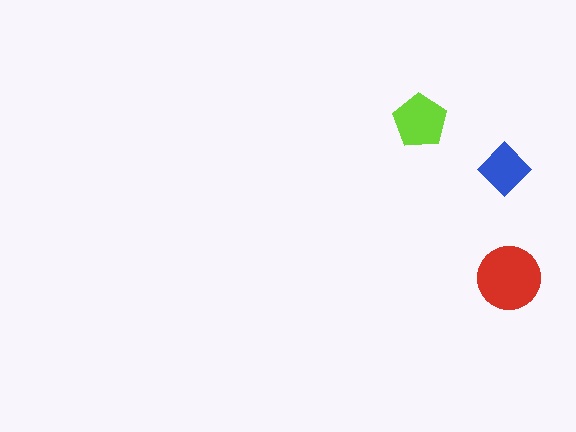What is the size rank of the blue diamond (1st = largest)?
3rd.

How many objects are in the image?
There are 3 objects in the image.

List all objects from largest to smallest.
The red circle, the lime pentagon, the blue diamond.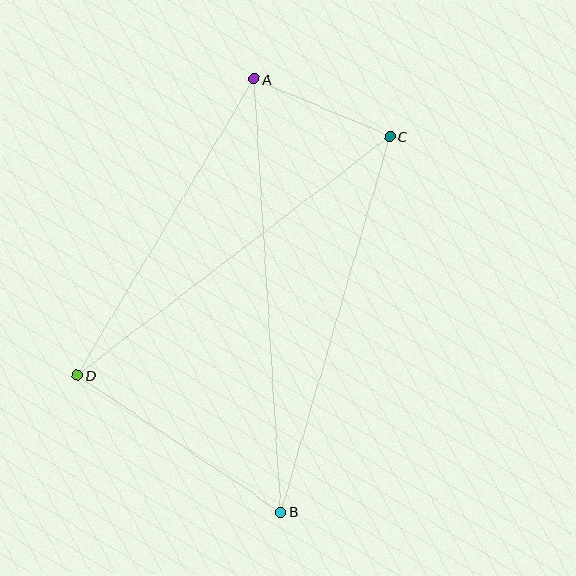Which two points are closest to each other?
Points A and C are closest to each other.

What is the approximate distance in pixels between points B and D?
The distance between B and D is approximately 245 pixels.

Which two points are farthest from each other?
Points A and B are farthest from each other.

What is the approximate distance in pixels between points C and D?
The distance between C and D is approximately 393 pixels.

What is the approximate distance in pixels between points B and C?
The distance between B and C is approximately 391 pixels.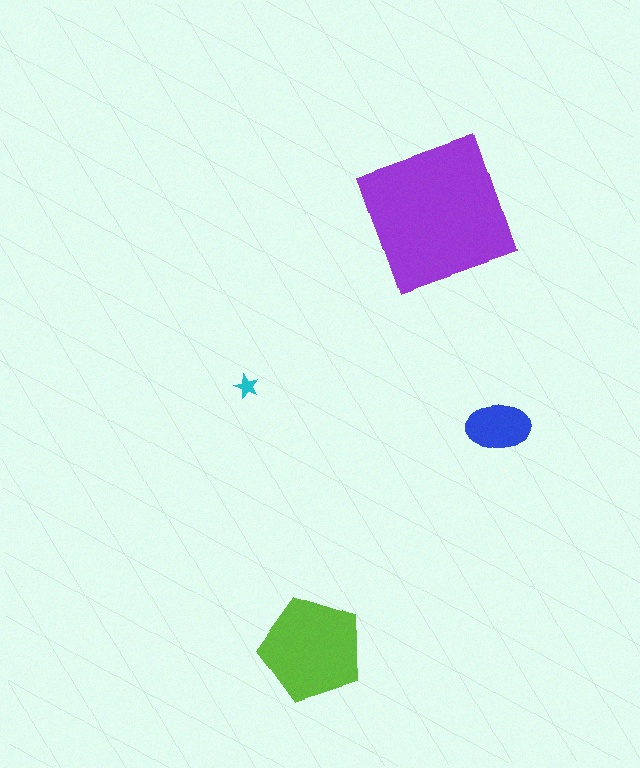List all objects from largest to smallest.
The purple square, the lime pentagon, the blue ellipse, the cyan star.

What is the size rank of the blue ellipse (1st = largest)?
3rd.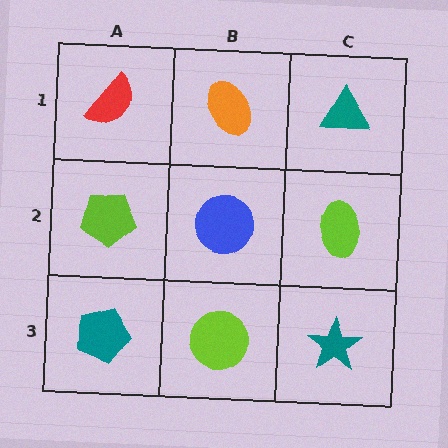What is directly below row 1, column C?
A lime ellipse.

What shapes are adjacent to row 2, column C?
A teal triangle (row 1, column C), a teal star (row 3, column C), a blue circle (row 2, column B).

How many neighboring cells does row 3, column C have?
2.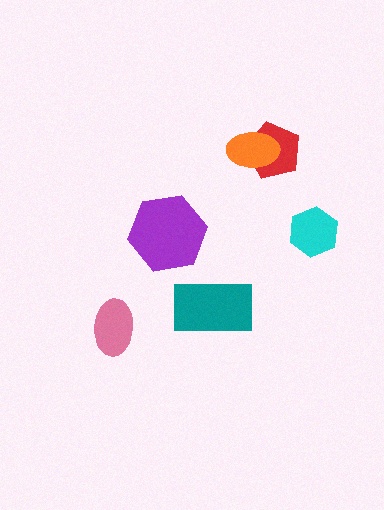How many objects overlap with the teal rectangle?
0 objects overlap with the teal rectangle.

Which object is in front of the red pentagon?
The orange ellipse is in front of the red pentagon.